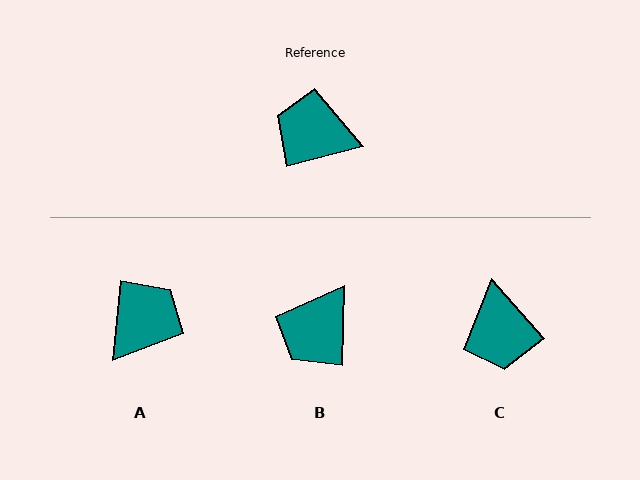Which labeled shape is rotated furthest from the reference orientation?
C, about 118 degrees away.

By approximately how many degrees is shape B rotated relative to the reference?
Approximately 74 degrees counter-clockwise.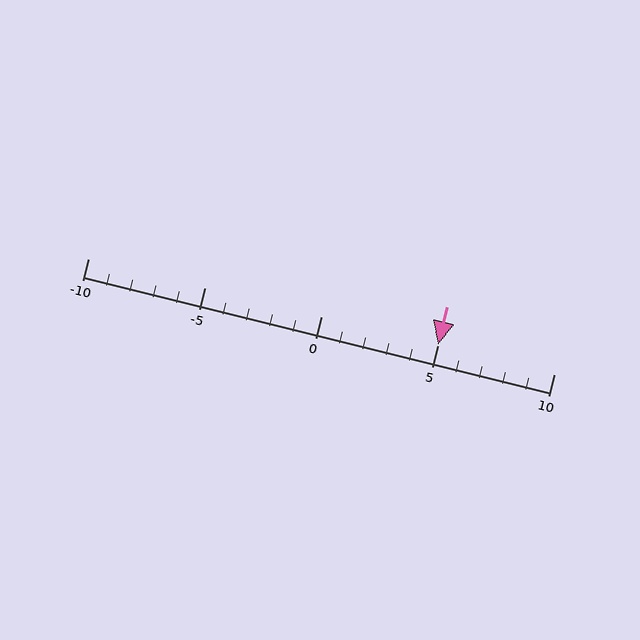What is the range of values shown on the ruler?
The ruler shows values from -10 to 10.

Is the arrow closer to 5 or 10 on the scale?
The arrow is closer to 5.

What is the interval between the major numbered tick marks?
The major tick marks are spaced 5 units apart.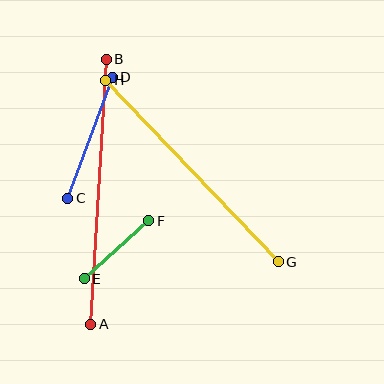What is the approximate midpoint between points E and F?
The midpoint is at approximately (117, 250) pixels.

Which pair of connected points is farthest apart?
Points A and B are farthest apart.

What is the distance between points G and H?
The distance is approximately 251 pixels.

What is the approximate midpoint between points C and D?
The midpoint is at approximately (90, 138) pixels.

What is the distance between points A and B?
The distance is approximately 265 pixels.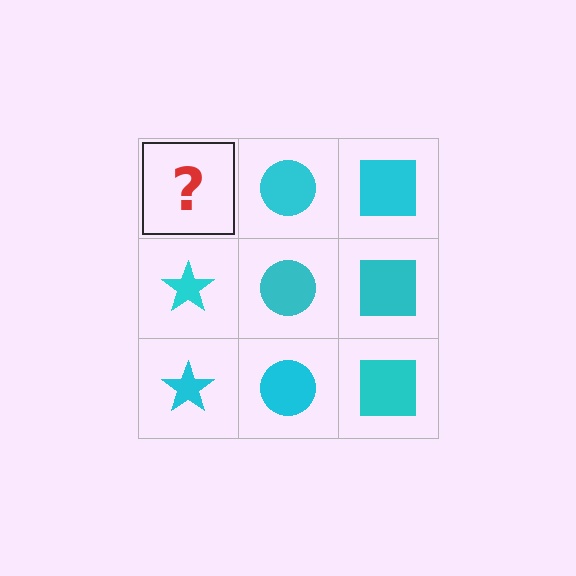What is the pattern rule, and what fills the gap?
The rule is that each column has a consistent shape. The gap should be filled with a cyan star.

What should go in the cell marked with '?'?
The missing cell should contain a cyan star.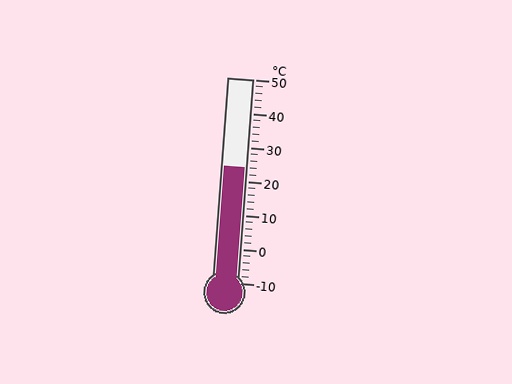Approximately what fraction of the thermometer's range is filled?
The thermometer is filled to approximately 55% of its range.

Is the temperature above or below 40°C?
The temperature is below 40°C.